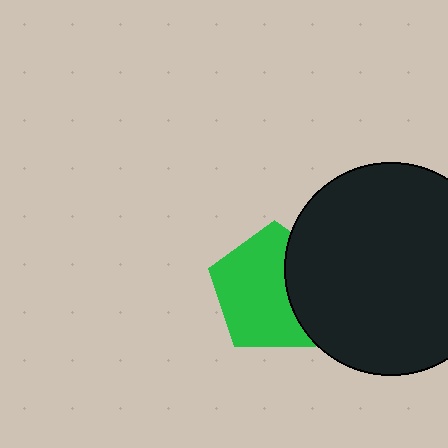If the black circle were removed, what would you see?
You would see the complete green pentagon.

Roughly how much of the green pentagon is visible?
Most of it is visible (roughly 67%).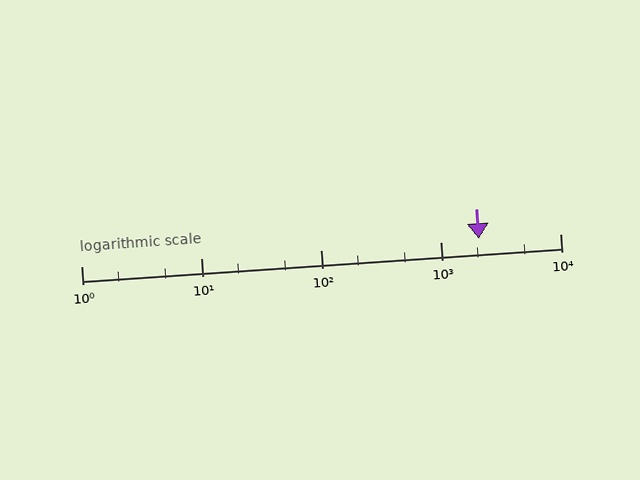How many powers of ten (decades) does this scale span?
The scale spans 4 decades, from 1 to 10000.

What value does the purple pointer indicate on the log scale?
The pointer indicates approximately 2100.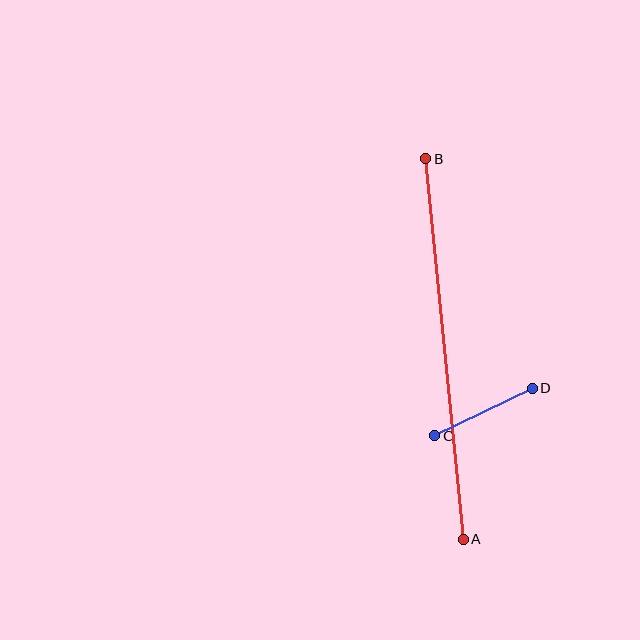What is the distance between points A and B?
The distance is approximately 382 pixels.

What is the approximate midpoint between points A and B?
The midpoint is at approximately (445, 349) pixels.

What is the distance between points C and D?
The distance is approximately 108 pixels.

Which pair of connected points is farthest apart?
Points A and B are farthest apart.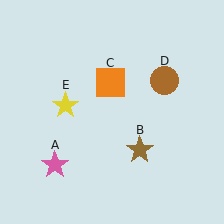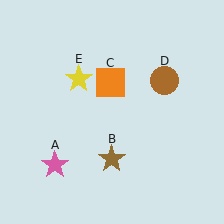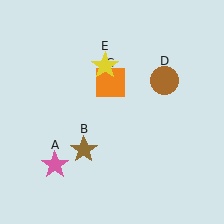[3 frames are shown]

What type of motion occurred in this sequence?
The brown star (object B), yellow star (object E) rotated clockwise around the center of the scene.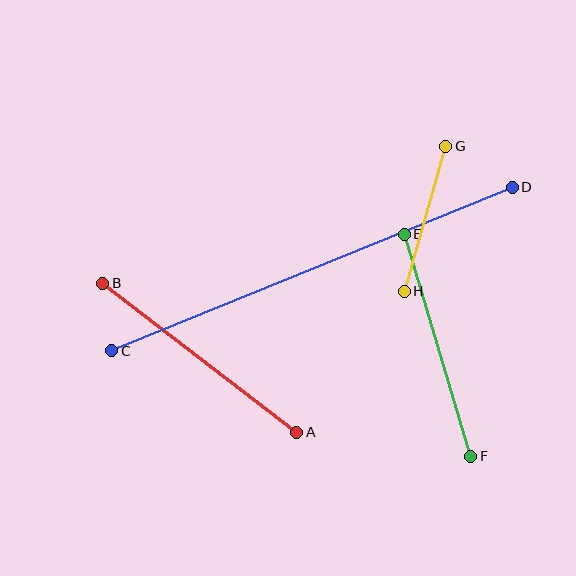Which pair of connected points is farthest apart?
Points C and D are farthest apart.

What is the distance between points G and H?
The distance is approximately 151 pixels.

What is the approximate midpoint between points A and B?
The midpoint is at approximately (200, 358) pixels.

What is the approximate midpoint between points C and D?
The midpoint is at approximately (312, 269) pixels.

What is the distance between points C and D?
The distance is approximately 433 pixels.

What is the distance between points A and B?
The distance is approximately 245 pixels.